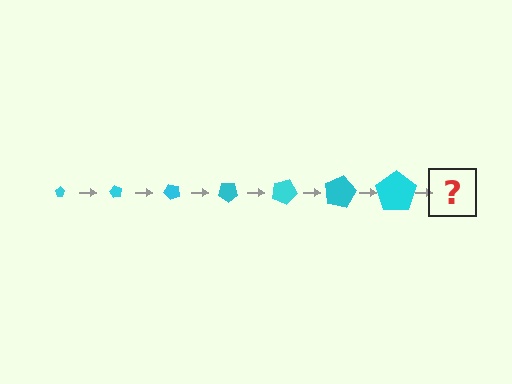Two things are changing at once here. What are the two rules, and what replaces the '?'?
The two rules are that the pentagon grows larger each step and it rotates 60 degrees each step. The '?' should be a pentagon, larger than the previous one and rotated 420 degrees from the start.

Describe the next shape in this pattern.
It should be a pentagon, larger than the previous one and rotated 420 degrees from the start.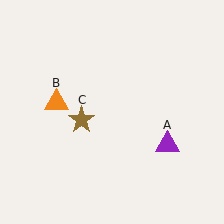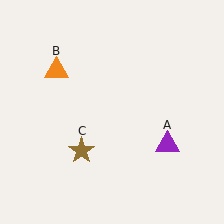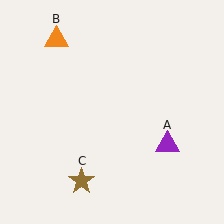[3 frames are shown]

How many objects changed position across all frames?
2 objects changed position: orange triangle (object B), brown star (object C).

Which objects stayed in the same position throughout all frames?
Purple triangle (object A) remained stationary.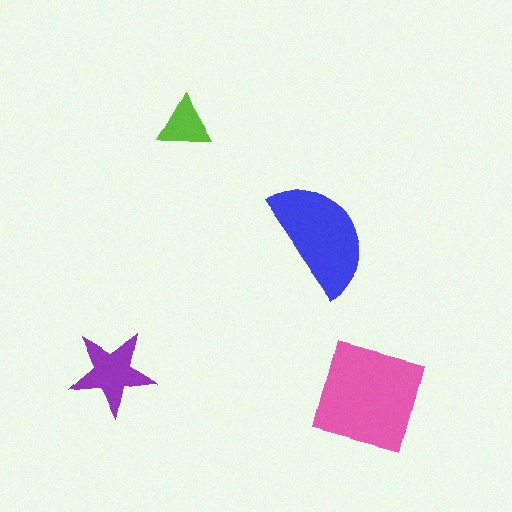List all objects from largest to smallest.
The pink square, the blue semicircle, the purple star, the lime triangle.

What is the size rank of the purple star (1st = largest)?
3rd.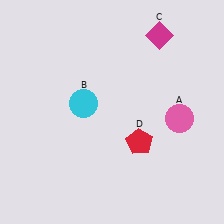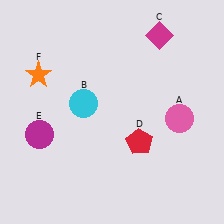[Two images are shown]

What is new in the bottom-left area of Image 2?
A magenta circle (E) was added in the bottom-left area of Image 2.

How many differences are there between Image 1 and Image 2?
There are 2 differences between the two images.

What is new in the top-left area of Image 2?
An orange star (F) was added in the top-left area of Image 2.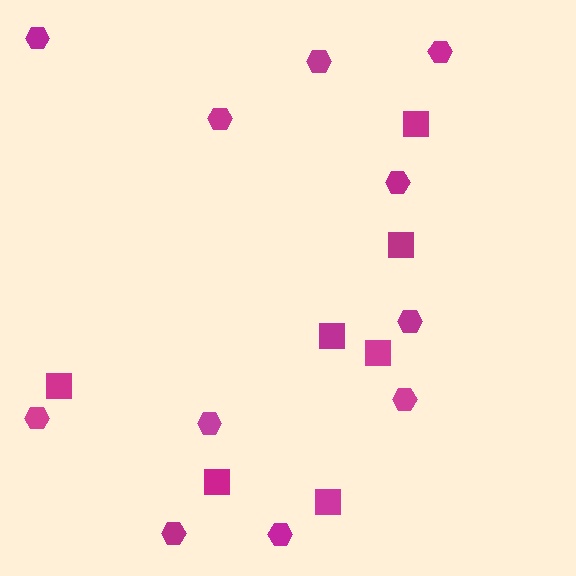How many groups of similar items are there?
There are 2 groups: one group of hexagons (11) and one group of squares (7).